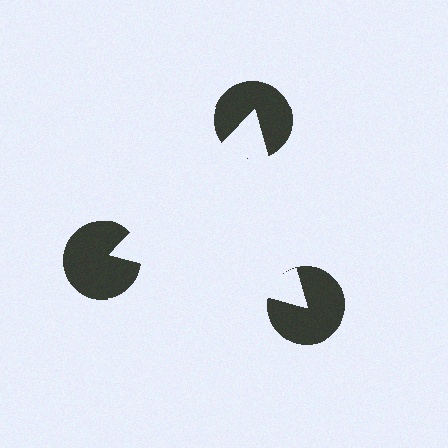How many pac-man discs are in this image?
There are 3 — one at each vertex of the illusory triangle.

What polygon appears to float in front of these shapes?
An illusory triangle — its edges are inferred from the aligned wedge cuts in the pac-man discs, not physically drawn.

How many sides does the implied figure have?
3 sides.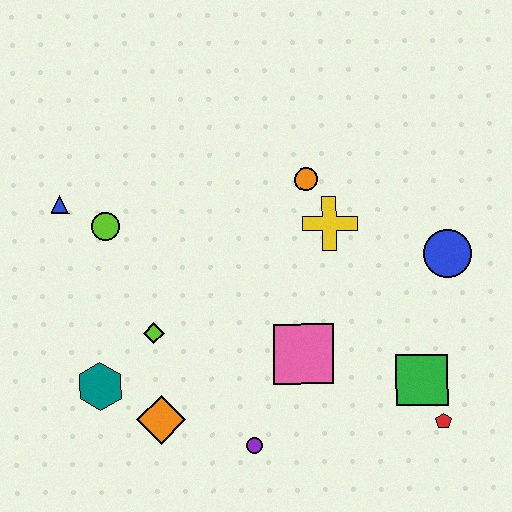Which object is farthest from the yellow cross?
The teal hexagon is farthest from the yellow cross.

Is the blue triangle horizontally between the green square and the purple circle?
No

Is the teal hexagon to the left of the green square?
Yes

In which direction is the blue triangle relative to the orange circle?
The blue triangle is to the left of the orange circle.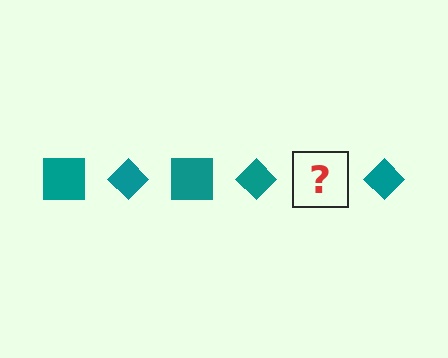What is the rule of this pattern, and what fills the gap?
The rule is that the pattern cycles through square, diamond shapes in teal. The gap should be filled with a teal square.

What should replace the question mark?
The question mark should be replaced with a teal square.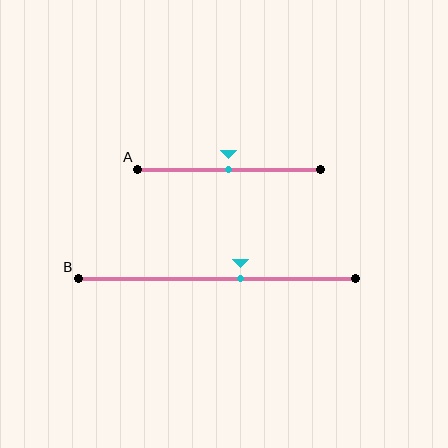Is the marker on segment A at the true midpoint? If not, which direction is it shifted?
Yes, the marker on segment A is at the true midpoint.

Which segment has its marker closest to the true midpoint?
Segment A has its marker closest to the true midpoint.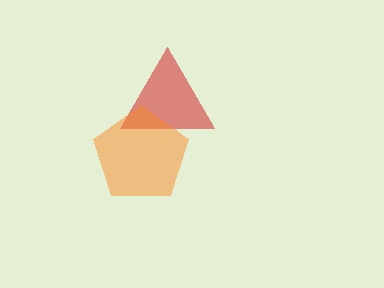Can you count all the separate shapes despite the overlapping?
Yes, there are 2 separate shapes.